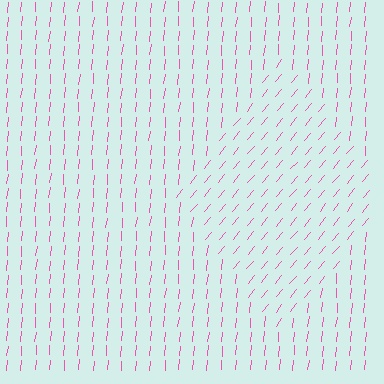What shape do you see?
I see a diamond.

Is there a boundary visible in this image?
Yes, there is a texture boundary formed by a change in line orientation.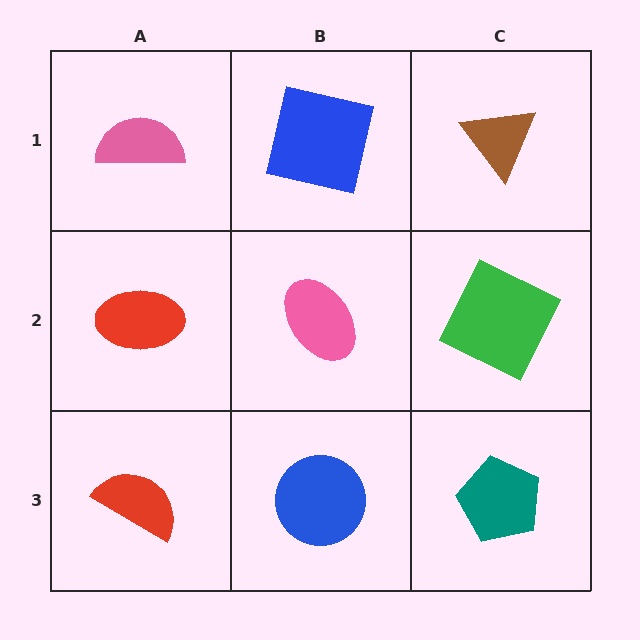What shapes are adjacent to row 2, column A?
A pink semicircle (row 1, column A), a red semicircle (row 3, column A), a pink ellipse (row 2, column B).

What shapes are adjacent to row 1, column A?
A red ellipse (row 2, column A), a blue square (row 1, column B).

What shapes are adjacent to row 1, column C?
A green square (row 2, column C), a blue square (row 1, column B).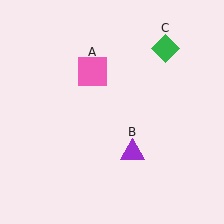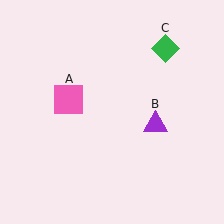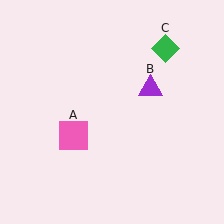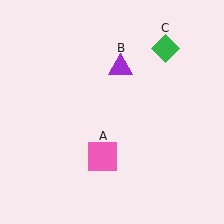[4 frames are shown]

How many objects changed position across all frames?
2 objects changed position: pink square (object A), purple triangle (object B).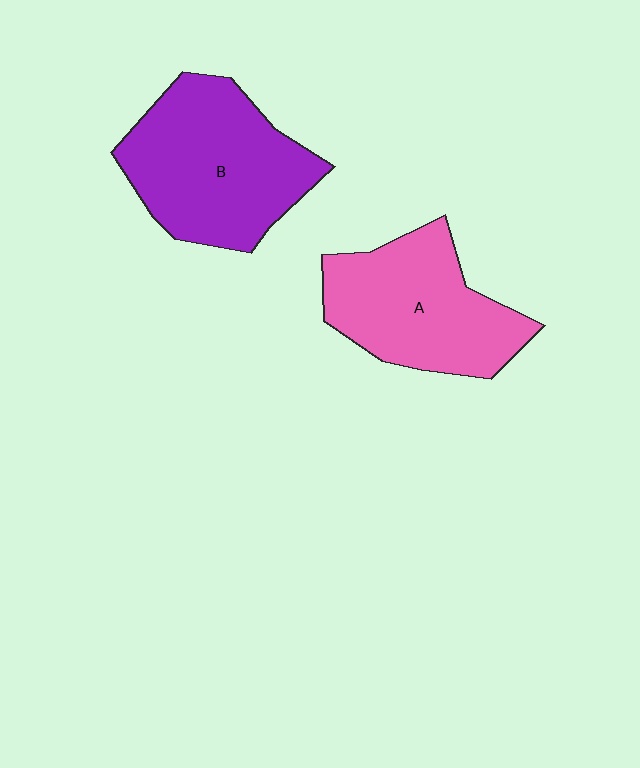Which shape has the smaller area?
Shape A (pink).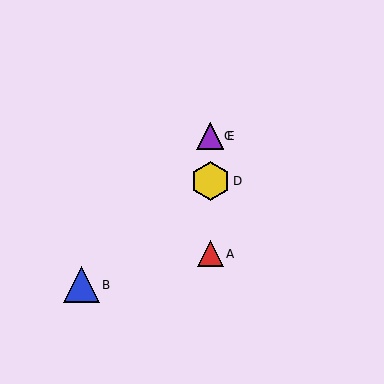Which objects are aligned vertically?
Objects A, C, D, E are aligned vertically.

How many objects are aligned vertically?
4 objects (A, C, D, E) are aligned vertically.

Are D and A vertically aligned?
Yes, both are at x≈210.